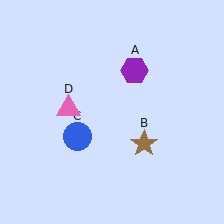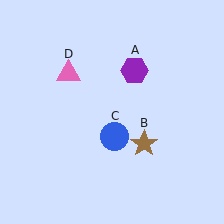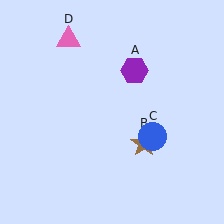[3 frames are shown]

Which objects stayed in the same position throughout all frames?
Purple hexagon (object A) and brown star (object B) remained stationary.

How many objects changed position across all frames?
2 objects changed position: blue circle (object C), pink triangle (object D).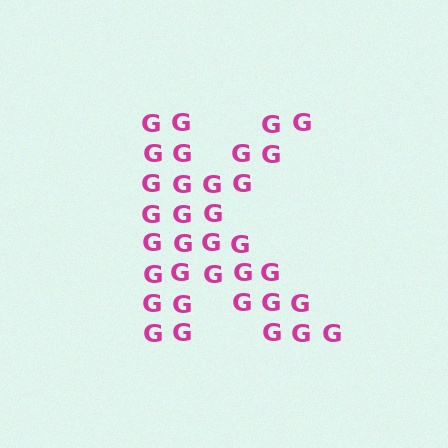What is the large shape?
The large shape is the letter K.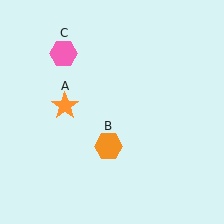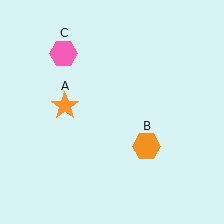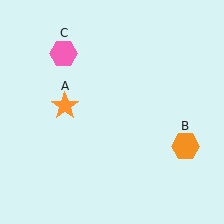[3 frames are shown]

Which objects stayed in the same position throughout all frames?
Orange star (object A) and pink hexagon (object C) remained stationary.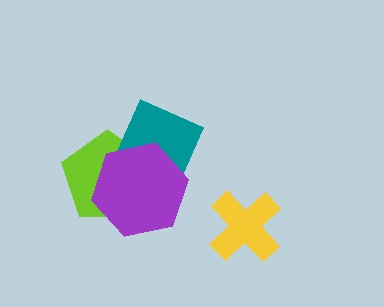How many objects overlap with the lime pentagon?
2 objects overlap with the lime pentagon.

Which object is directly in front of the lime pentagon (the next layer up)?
The teal square is directly in front of the lime pentagon.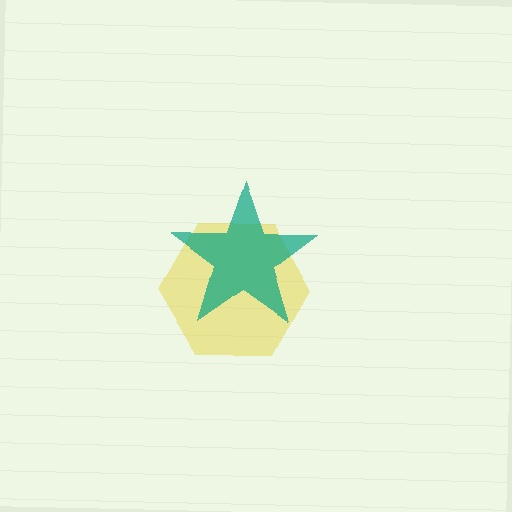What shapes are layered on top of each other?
The layered shapes are: a yellow hexagon, a teal star.